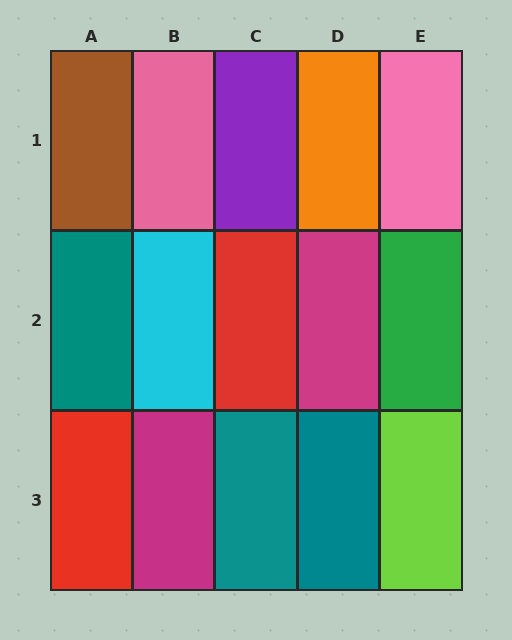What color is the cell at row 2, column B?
Cyan.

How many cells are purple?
1 cell is purple.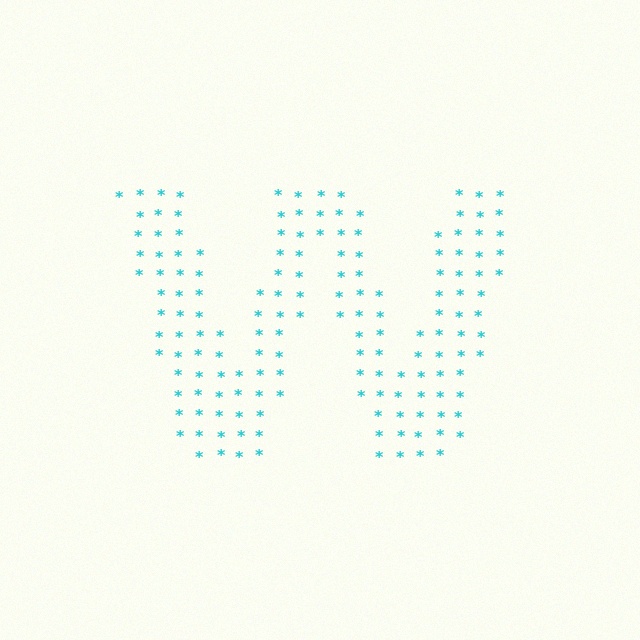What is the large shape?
The large shape is the letter W.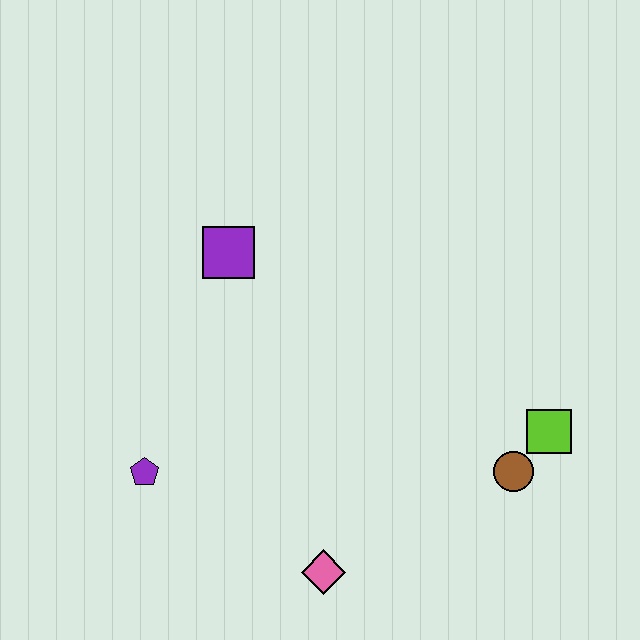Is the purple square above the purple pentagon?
Yes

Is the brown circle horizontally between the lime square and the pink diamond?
Yes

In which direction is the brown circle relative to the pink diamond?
The brown circle is to the right of the pink diamond.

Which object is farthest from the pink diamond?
The purple square is farthest from the pink diamond.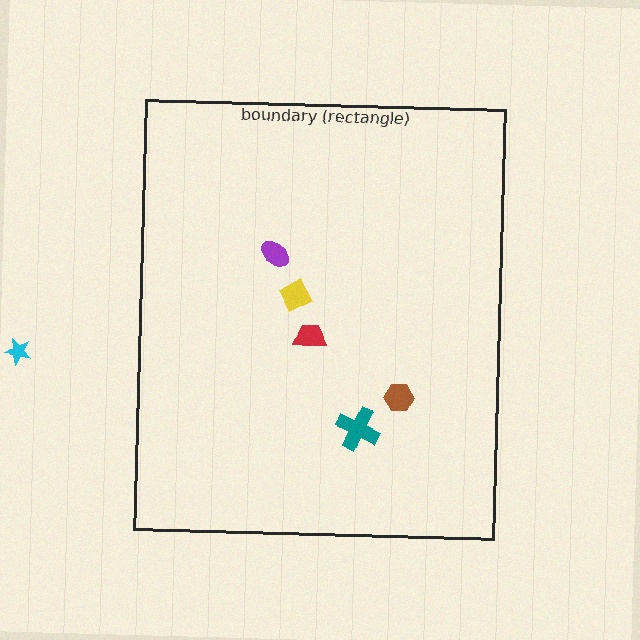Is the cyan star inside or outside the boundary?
Outside.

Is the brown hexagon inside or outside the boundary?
Inside.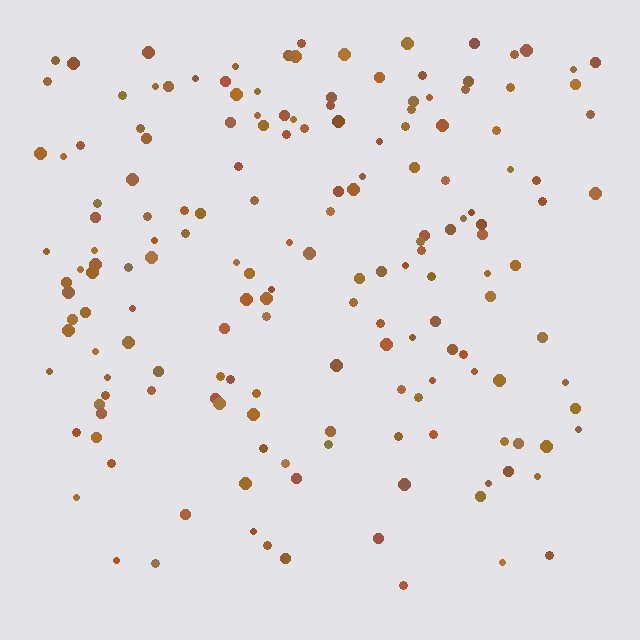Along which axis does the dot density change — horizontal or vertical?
Vertical.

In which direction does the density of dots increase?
From bottom to top, with the top side densest.